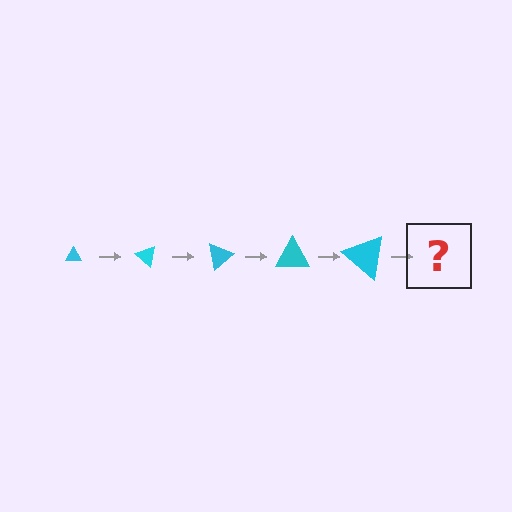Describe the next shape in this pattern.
It should be a triangle, larger than the previous one and rotated 200 degrees from the start.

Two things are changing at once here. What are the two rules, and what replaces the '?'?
The two rules are that the triangle grows larger each step and it rotates 40 degrees each step. The '?' should be a triangle, larger than the previous one and rotated 200 degrees from the start.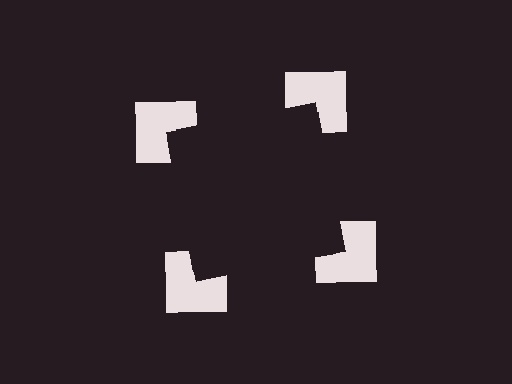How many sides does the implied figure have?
4 sides.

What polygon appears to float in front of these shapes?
An illusory square — its edges are inferred from the aligned wedge cuts in the notched squares, not physically drawn.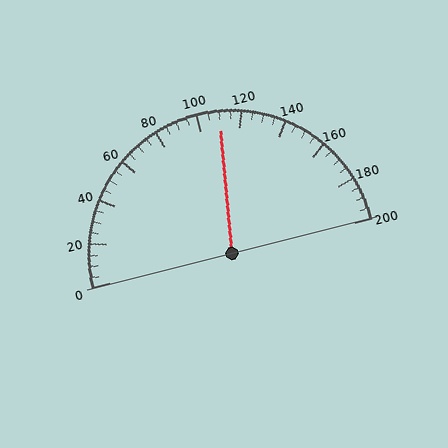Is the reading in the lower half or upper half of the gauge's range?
The reading is in the upper half of the range (0 to 200).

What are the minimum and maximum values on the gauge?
The gauge ranges from 0 to 200.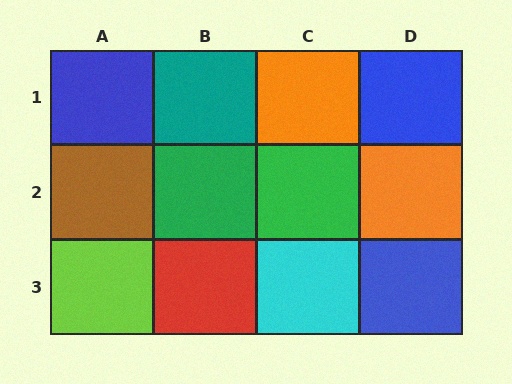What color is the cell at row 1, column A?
Blue.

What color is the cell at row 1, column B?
Teal.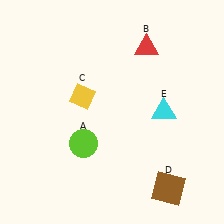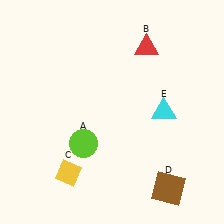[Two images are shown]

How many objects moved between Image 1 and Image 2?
1 object moved between the two images.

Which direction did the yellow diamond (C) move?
The yellow diamond (C) moved down.